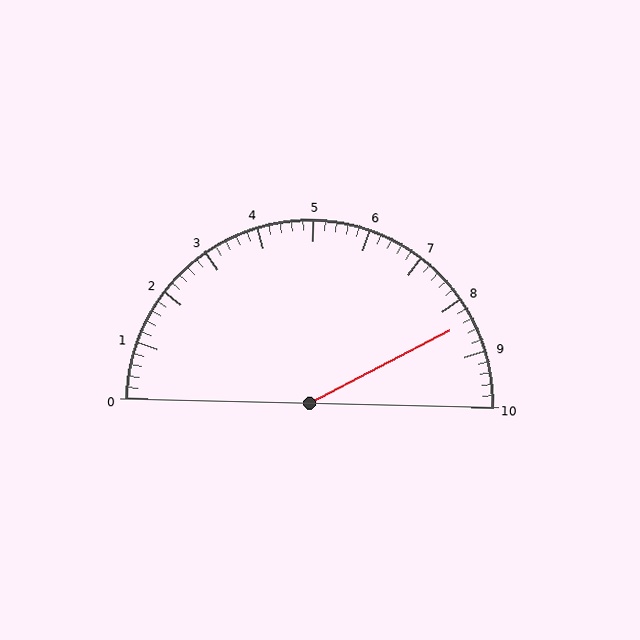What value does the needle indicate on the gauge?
The needle indicates approximately 8.4.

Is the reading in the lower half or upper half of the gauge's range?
The reading is in the upper half of the range (0 to 10).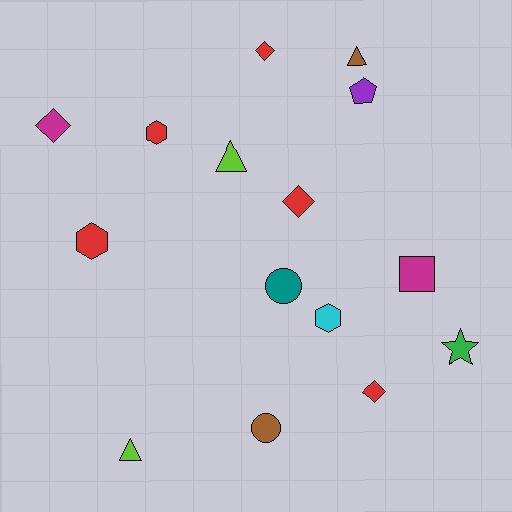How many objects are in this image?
There are 15 objects.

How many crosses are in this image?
There are no crosses.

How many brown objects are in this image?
There are 2 brown objects.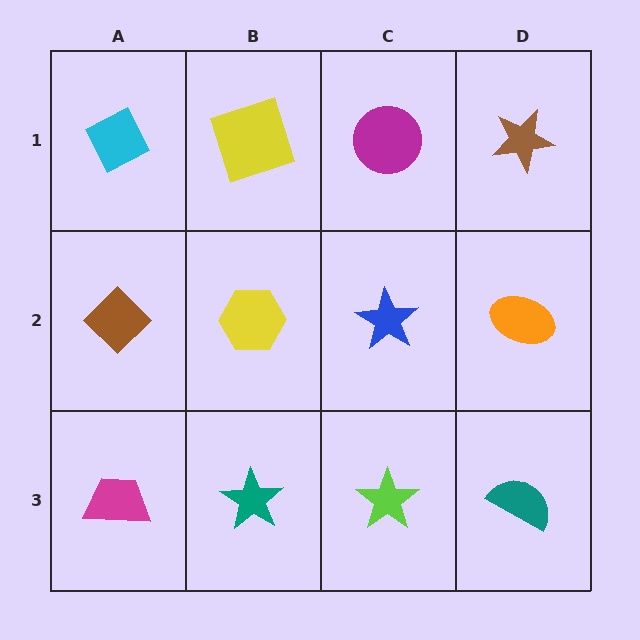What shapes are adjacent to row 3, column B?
A yellow hexagon (row 2, column B), a magenta trapezoid (row 3, column A), a lime star (row 3, column C).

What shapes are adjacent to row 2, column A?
A cyan diamond (row 1, column A), a magenta trapezoid (row 3, column A), a yellow hexagon (row 2, column B).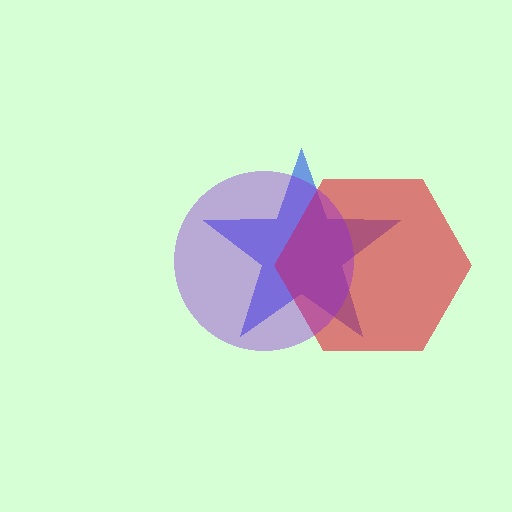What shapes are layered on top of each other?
The layered shapes are: a blue star, a red hexagon, a purple circle.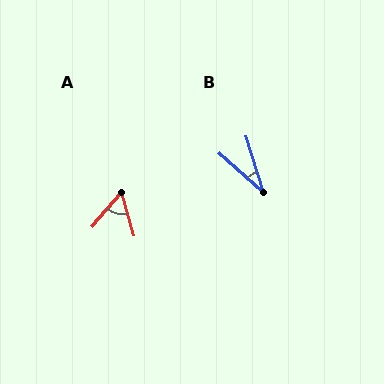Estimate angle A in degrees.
Approximately 56 degrees.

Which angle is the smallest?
B, at approximately 31 degrees.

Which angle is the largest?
A, at approximately 56 degrees.